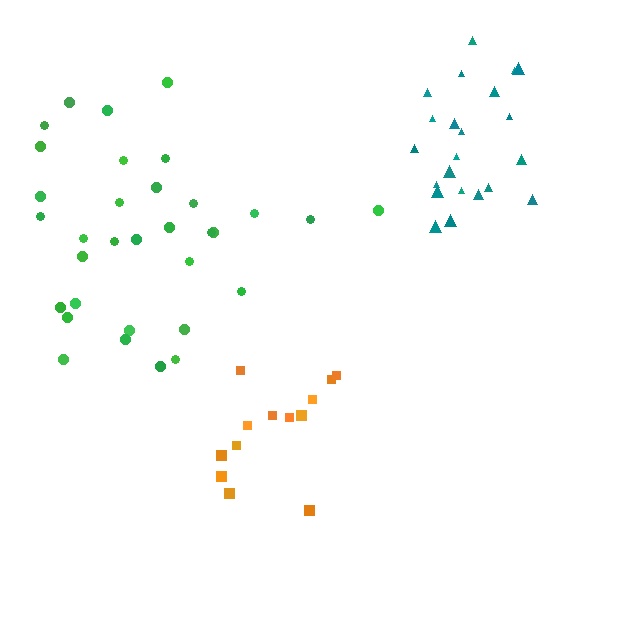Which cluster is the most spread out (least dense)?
Orange.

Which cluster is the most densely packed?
Teal.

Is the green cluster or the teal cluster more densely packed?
Teal.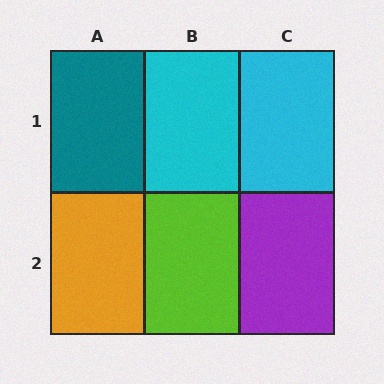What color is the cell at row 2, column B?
Lime.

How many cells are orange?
1 cell is orange.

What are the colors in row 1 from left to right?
Teal, cyan, cyan.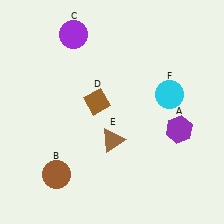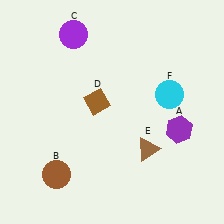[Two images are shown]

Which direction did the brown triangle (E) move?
The brown triangle (E) moved right.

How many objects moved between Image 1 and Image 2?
1 object moved between the two images.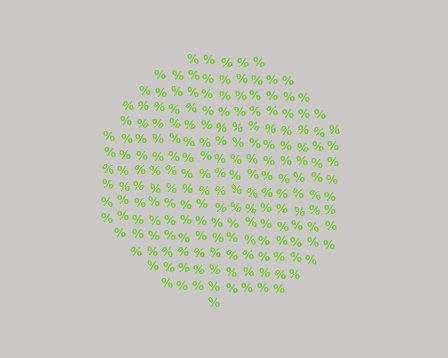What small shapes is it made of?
It is made of small percent signs.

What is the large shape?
The large shape is a circle.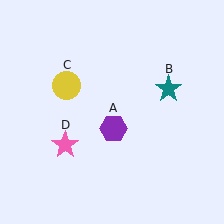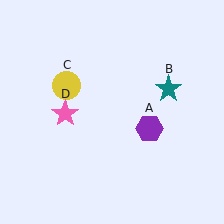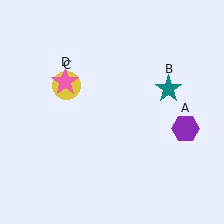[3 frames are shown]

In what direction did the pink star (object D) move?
The pink star (object D) moved up.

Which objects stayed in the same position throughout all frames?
Teal star (object B) and yellow circle (object C) remained stationary.